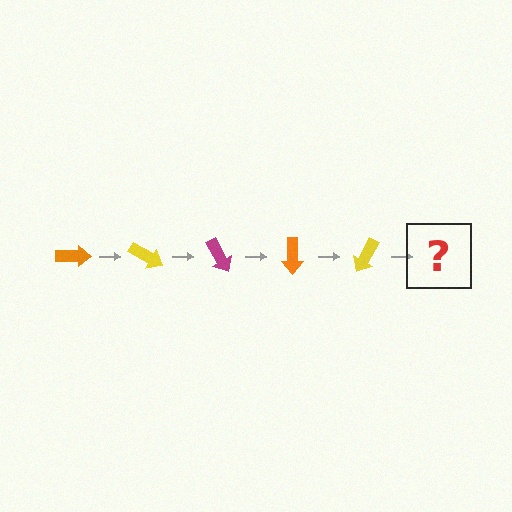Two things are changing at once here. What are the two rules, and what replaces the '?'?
The two rules are that it rotates 30 degrees each step and the color cycles through orange, yellow, and magenta. The '?' should be a magenta arrow, rotated 150 degrees from the start.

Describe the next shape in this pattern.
It should be a magenta arrow, rotated 150 degrees from the start.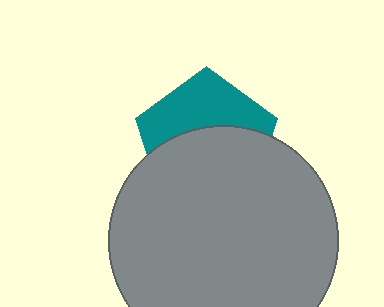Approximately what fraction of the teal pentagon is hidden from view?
Roughly 58% of the teal pentagon is hidden behind the gray circle.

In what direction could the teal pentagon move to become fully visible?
The teal pentagon could move up. That would shift it out from behind the gray circle entirely.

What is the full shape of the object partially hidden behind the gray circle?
The partially hidden object is a teal pentagon.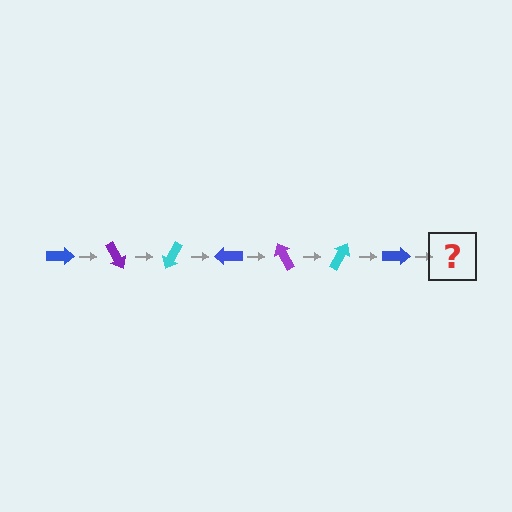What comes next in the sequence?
The next element should be a purple arrow, rotated 420 degrees from the start.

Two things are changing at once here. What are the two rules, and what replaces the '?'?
The two rules are that it rotates 60 degrees each step and the color cycles through blue, purple, and cyan. The '?' should be a purple arrow, rotated 420 degrees from the start.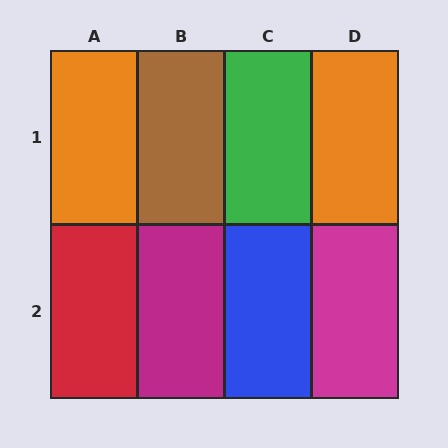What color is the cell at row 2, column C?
Blue.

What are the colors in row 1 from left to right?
Orange, brown, green, orange.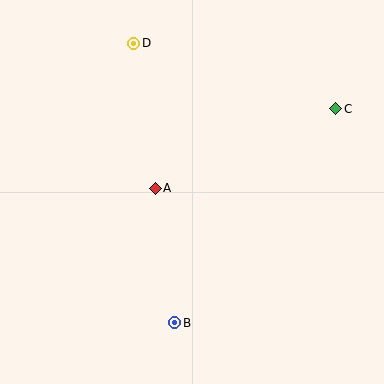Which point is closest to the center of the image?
Point A at (155, 188) is closest to the center.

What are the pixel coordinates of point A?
Point A is at (155, 188).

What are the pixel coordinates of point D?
Point D is at (134, 43).